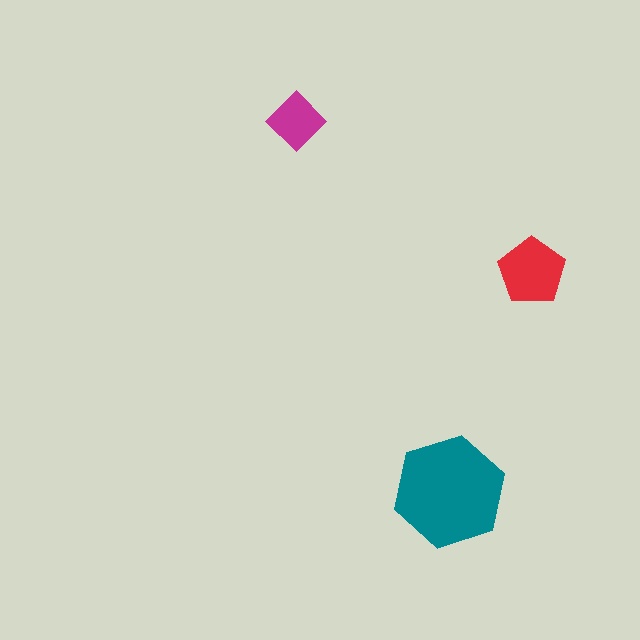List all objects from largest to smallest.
The teal hexagon, the red pentagon, the magenta diamond.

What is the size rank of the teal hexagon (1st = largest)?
1st.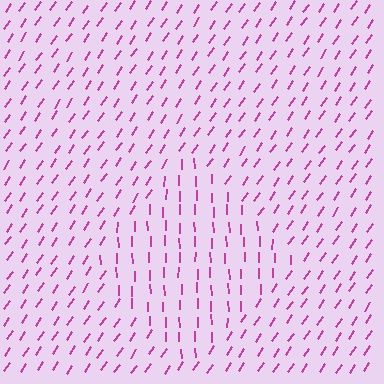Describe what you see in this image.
The image is filled with small magenta line segments. A diamond region in the image has lines oriented differently from the surrounding lines, creating a visible texture boundary.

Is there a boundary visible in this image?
Yes, there is a texture boundary formed by a change in line orientation.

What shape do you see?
I see a diamond.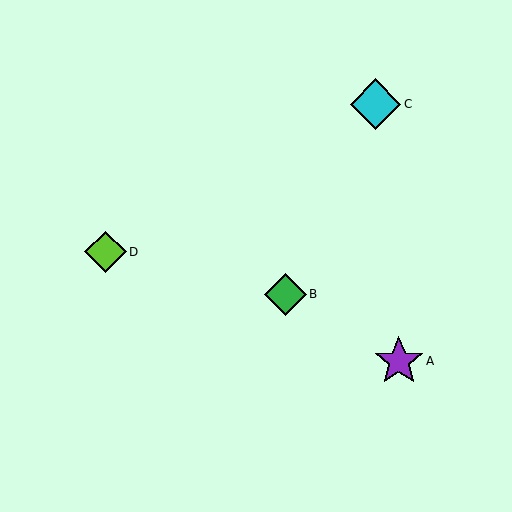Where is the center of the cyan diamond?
The center of the cyan diamond is at (375, 104).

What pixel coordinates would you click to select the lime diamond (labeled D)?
Click at (106, 252) to select the lime diamond D.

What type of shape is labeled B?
Shape B is a green diamond.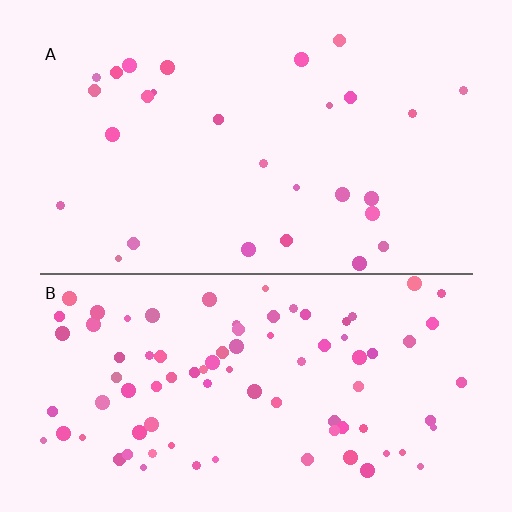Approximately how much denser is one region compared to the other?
Approximately 3.1× — region B over region A.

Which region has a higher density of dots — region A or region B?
B (the bottom).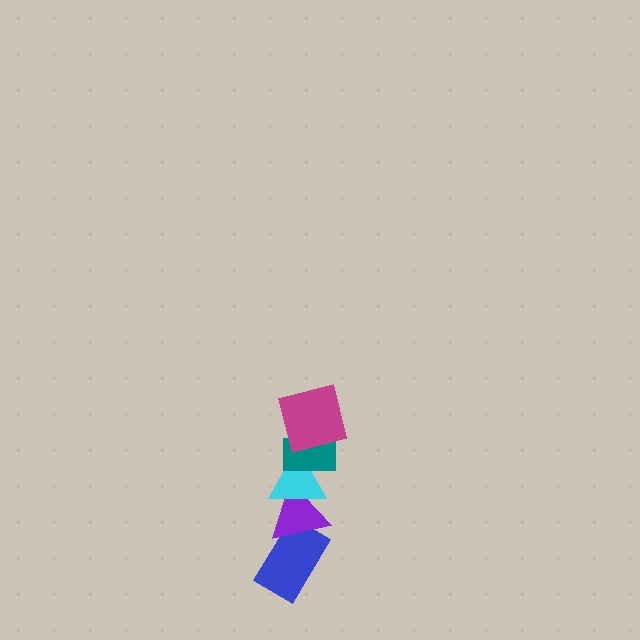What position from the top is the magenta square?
The magenta square is 1st from the top.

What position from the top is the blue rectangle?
The blue rectangle is 5th from the top.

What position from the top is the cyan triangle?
The cyan triangle is 3rd from the top.